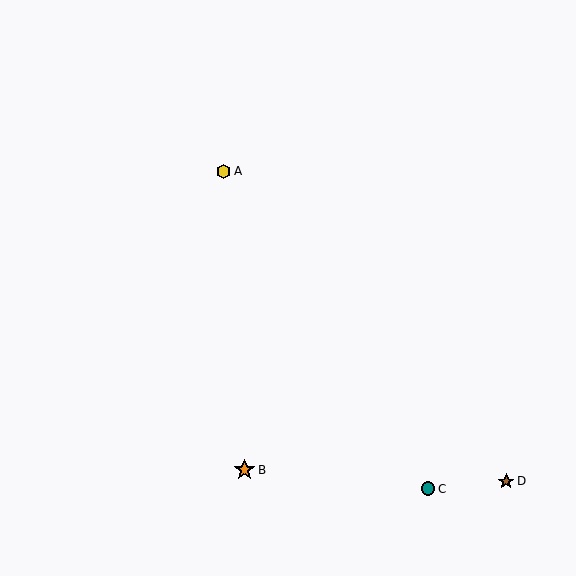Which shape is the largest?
The orange star (labeled B) is the largest.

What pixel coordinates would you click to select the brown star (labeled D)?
Click at (506, 482) to select the brown star D.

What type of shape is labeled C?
Shape C is a teal circle.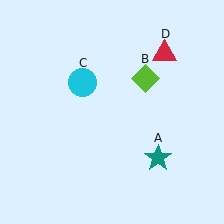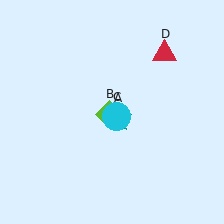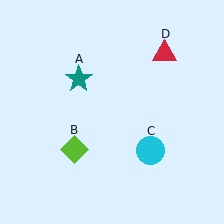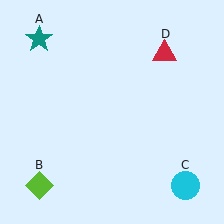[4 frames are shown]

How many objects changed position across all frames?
3 objects changed position: teal star (object A), lime diamond (object B), cyan circle (object C).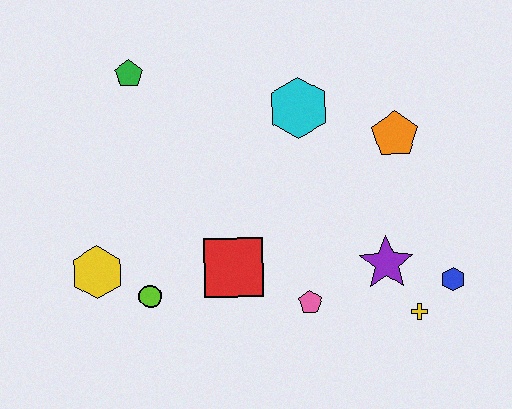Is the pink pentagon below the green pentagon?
Yes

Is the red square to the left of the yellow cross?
Yes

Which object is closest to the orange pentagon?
The cyan hexagon is closest to the orange pentagon.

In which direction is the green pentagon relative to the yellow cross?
The green pentagon is to the left of the yellow cross.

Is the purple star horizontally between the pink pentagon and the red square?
No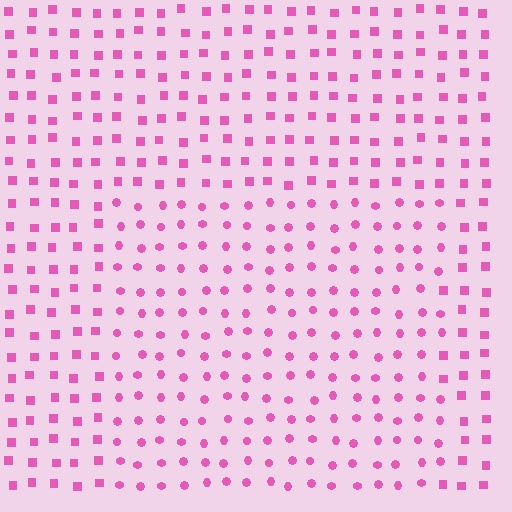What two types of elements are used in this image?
The image uses circles inside the rectangle region and squares outside it.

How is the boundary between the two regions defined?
The boundary is defined by a change in element shape: circles inside vs. squares outside. All elements share the same color and spacing.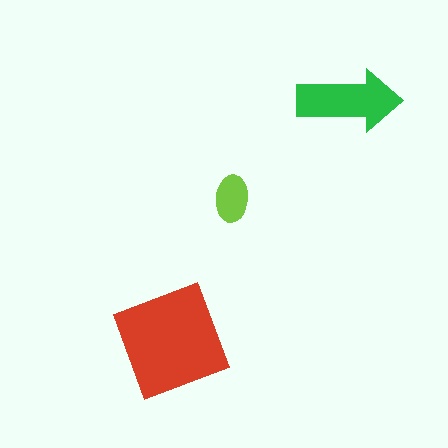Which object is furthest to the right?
The green arrow is rightmost.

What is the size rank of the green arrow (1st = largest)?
2nd.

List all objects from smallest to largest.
The lime ellipse, the green arrow, the red square.